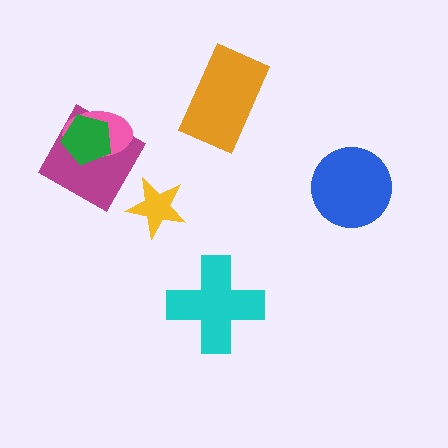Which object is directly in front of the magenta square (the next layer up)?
The pink ellipse is directly in front of the magenta square.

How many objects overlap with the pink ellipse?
2 objects overlap with the pink ellipse.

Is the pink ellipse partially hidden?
Yes, it is partially covered by another shape.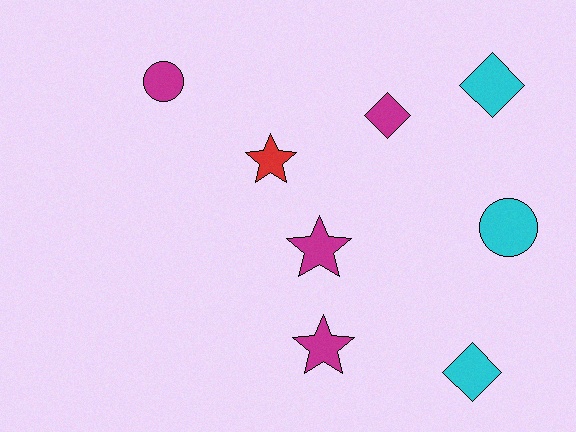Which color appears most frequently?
Magenta, with 4 objects.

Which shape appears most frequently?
Diamond, with 3 objects.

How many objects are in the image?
There are 8 objects.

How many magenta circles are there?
There is 1 magenta circle.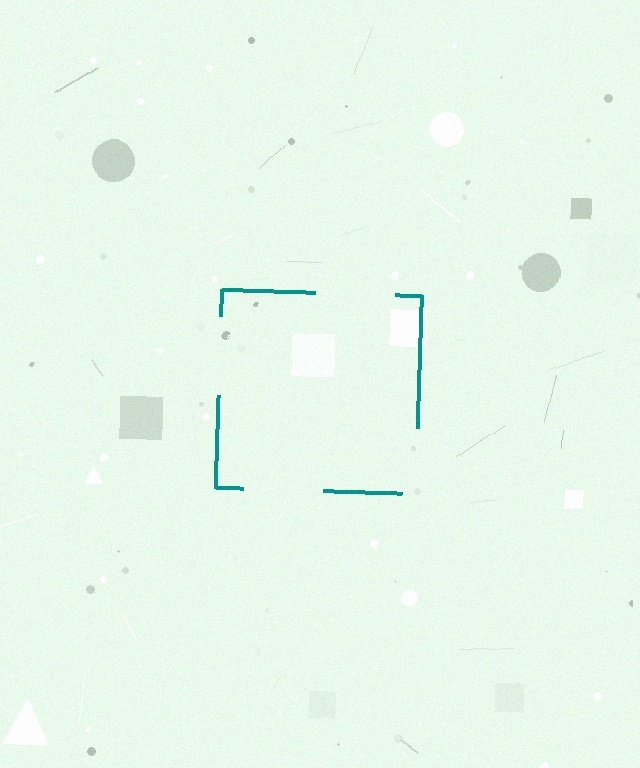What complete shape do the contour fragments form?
The contour fragments form a square.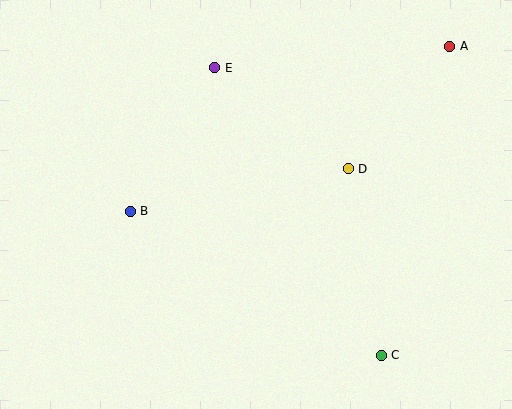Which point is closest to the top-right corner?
Point A is closest to the top-right corner.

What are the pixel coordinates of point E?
Point E is at (215, 68).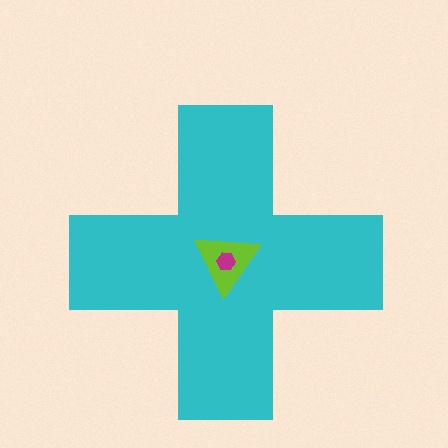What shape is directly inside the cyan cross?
The lime triangle.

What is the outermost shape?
The cyan cross.